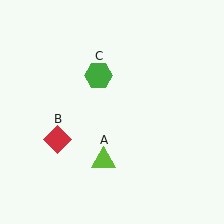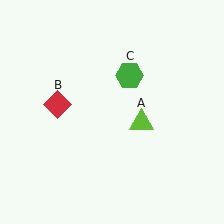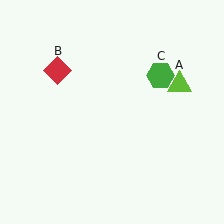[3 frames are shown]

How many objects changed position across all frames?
3 objects changed position: lime triangle (object A), red diamond (object B), green hexagon (object C).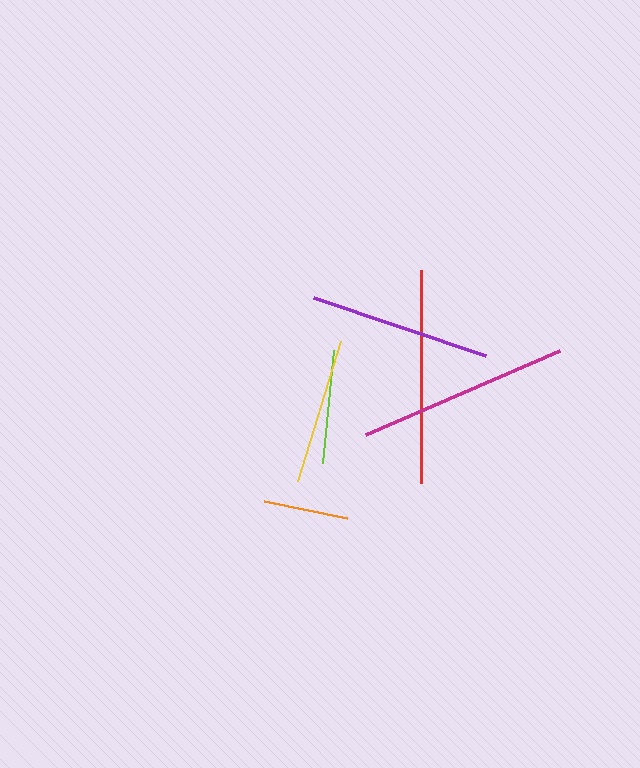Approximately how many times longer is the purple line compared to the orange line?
The purple line is approximately 2.2 times the length of the orange line.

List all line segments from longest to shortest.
From longest to shortest: red, magenta, purple, yellow, lime, orange.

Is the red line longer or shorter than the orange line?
The red line is longer than the orange line.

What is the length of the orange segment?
The orange segment is approximately 84 pixels long.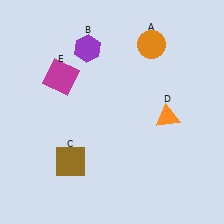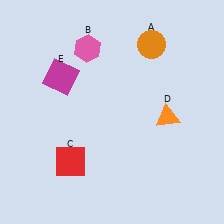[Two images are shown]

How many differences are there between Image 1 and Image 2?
There are 2 differences between the two images.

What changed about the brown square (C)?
In Image 1, C is brown. In Image 2, it changed to red.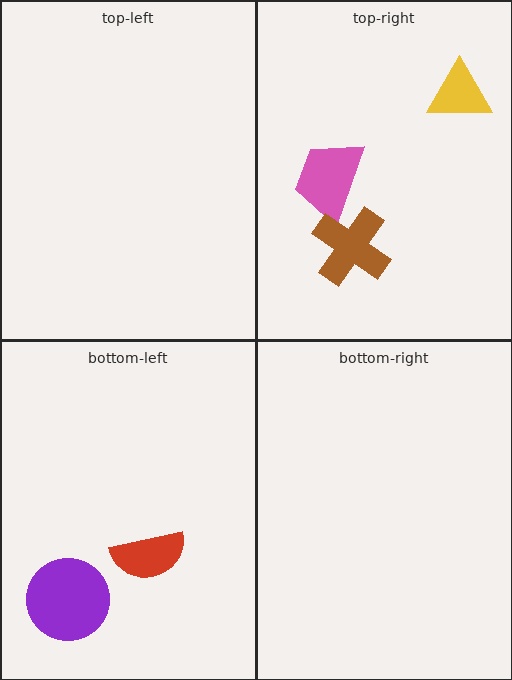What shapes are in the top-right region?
The yellow triangle, the pink trapezoid, the brown cross.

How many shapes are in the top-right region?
3.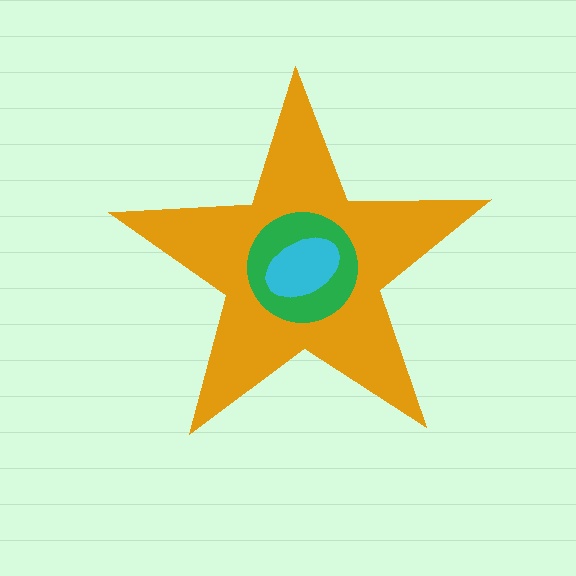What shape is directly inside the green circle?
The cyan ellipse.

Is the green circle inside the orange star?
Yes.